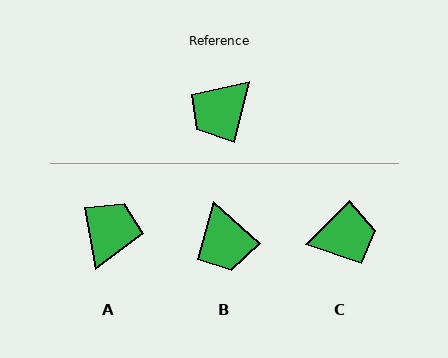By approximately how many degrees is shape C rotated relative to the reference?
Approximately 149 degrees counter-clockwise.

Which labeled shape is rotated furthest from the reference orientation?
A, about 156 degrees away.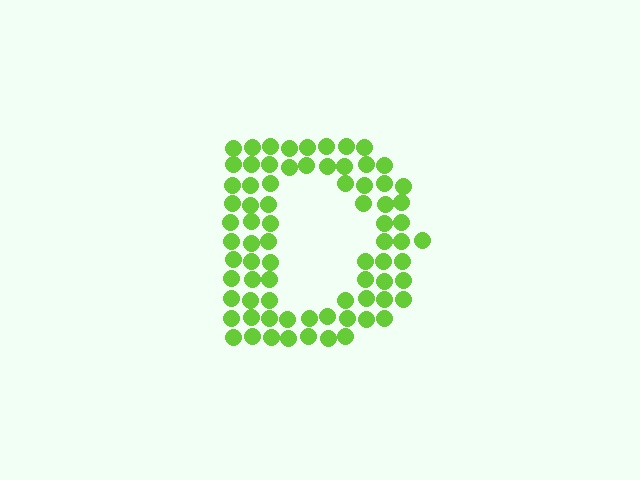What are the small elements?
The small elements are circles.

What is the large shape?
The large shape is the letter D.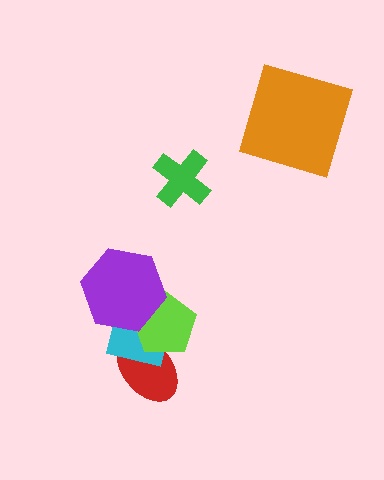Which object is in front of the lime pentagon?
The purple hexagon is in front of the lime pentagon.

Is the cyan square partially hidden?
Yes, it is partially covered by another shape.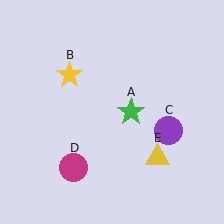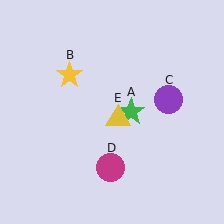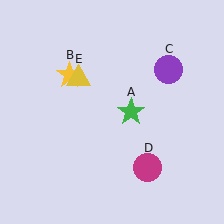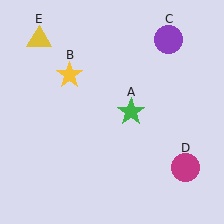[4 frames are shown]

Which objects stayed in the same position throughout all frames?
Green star (object A) and yellow star (object B) remained stationary.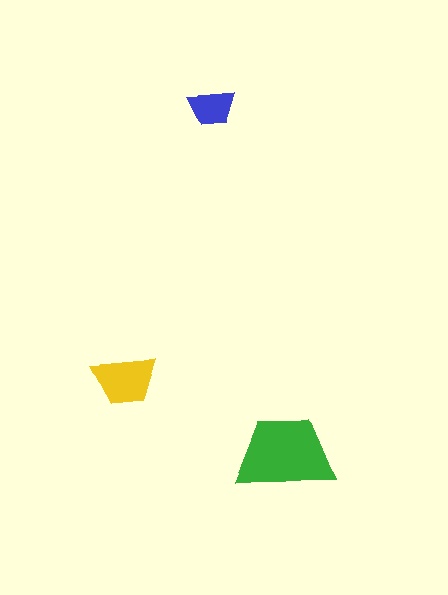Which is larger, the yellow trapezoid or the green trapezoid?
The green one.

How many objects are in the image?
There are 3 objects in the image.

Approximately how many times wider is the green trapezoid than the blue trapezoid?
About 2 times wider.